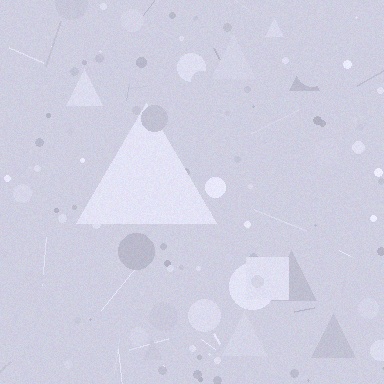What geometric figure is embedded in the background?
A triangle is embedded in the background.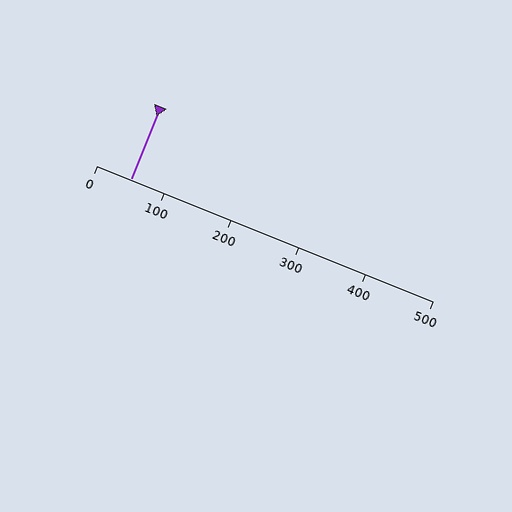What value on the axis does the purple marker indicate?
The marker indicates approximately 50.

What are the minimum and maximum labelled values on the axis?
The axis runs from 0 to 500.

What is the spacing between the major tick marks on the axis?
The major ticks are spaced 100 apart.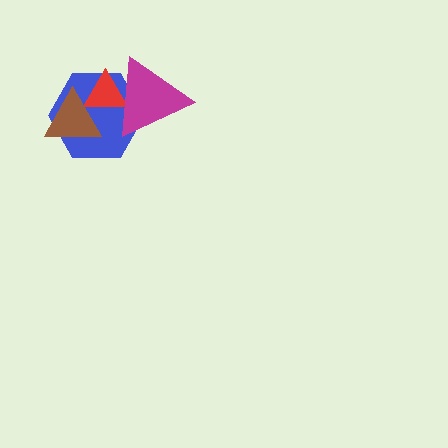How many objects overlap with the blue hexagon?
3 objects overlap with the blue hexagon.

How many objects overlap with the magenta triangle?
2 objects overlap with the magenta triangle.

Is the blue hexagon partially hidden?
Yes, it is partially covered by another shape.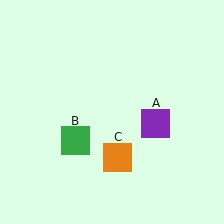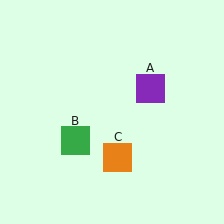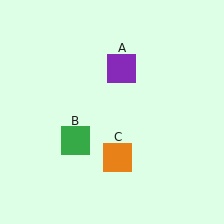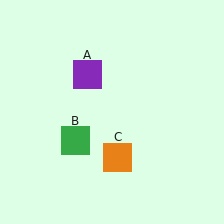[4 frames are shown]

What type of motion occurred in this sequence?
The purple square (object A) rotated counterclockwise around the center of the scene.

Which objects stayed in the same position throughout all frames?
Green square (object B) and orange square (object C) remained stationary.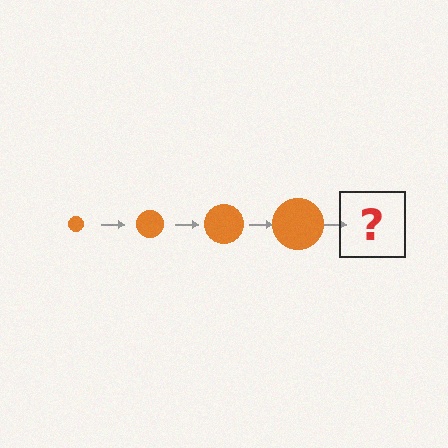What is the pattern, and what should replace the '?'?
The pattern is that the circle gets progressively larger each step. The '?' should be an orange circle, larger than the previous one.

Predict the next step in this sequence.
The next step is an orange circle, larger than the previous one.